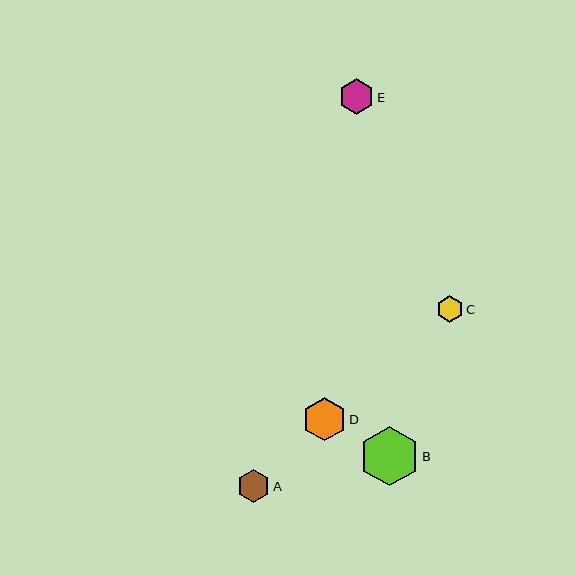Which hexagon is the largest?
Hexagon B is the largest with a size of approximately 59 pixels.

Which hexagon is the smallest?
Hexagon C is the smallest with a size of approximately 26 pixels.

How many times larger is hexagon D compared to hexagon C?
Hexagon D is approximately 1.6 times the size of hexagon C.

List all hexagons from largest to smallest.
From largest to smallest: B, D, E, A, C.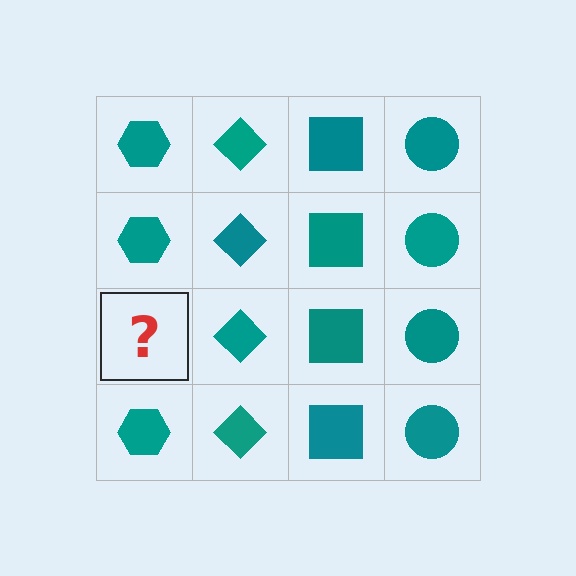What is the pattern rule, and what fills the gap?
The rule is that each column has a consistent shape. The gap should be filled with a teal hexagon.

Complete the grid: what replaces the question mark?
The question mark should be replaced with a teal hexagon.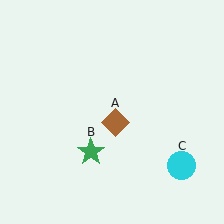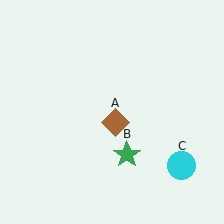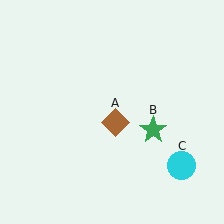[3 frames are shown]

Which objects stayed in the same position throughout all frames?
Brown diamond (object A) and cyan circle (object C) remained stationary.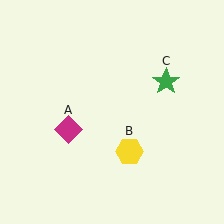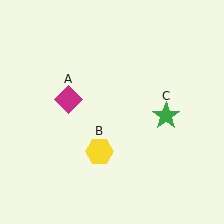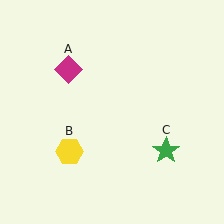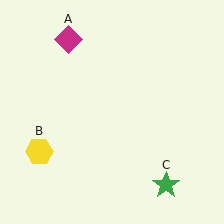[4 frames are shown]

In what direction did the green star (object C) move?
The green star (object C) moved down.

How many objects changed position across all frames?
3 objects changed position: magenta diamond (object A), yellow hexagon (object B), green star (object C).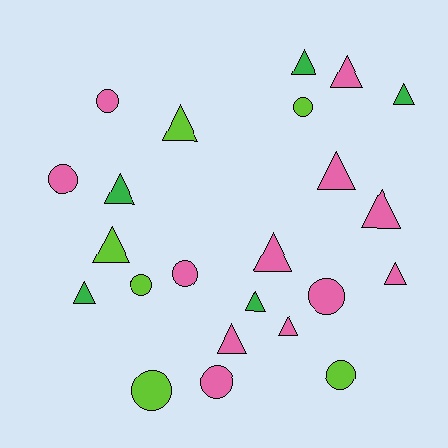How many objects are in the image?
There are 23 objects.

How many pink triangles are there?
There are 7 pink triangles.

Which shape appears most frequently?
Triangle, with 14 objects.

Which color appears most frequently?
Pink, with 12 objects.